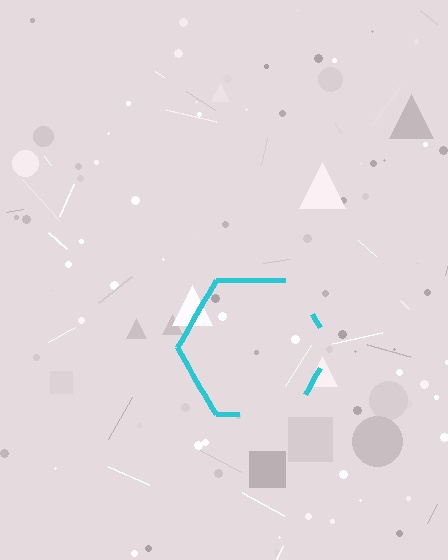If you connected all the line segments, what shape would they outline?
They would outline a hexagon.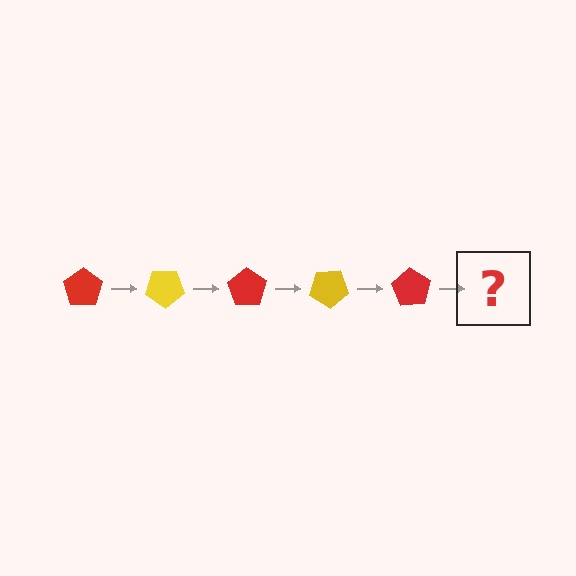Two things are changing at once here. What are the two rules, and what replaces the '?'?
The two rules are that it rotates 35 degrees each step and the color cycles through red and yellow. The '?' should be a yellow pentagon, rotated 175 degrees from the start.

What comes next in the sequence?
The next element should be a yellow pentagon, rotated 175 degrees from the start.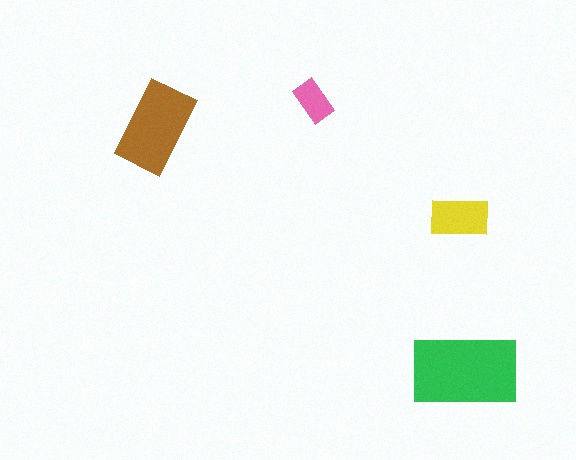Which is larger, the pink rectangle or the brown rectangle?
The brown one.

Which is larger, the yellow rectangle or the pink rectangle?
The yellow one.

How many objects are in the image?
There are 4 objects in the image.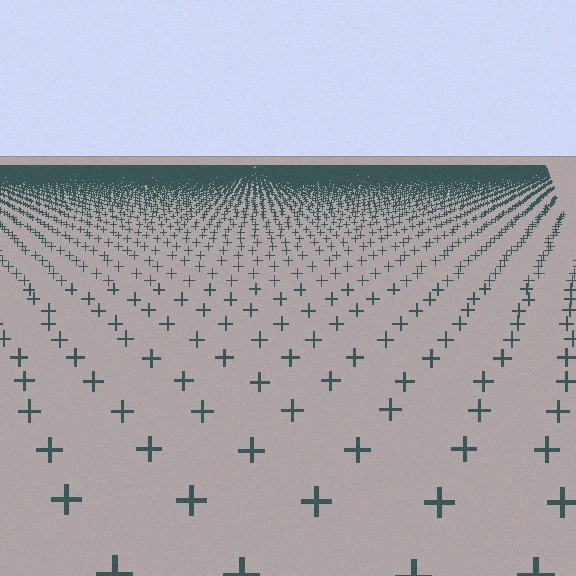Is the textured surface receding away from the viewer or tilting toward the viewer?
The surface is receding away from the viewer. Texture elements get smaller and denser toward the top.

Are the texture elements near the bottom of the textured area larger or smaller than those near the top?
Larger. Near the bottom, elements are closer to the viewer and appear at a bigger on-screen size.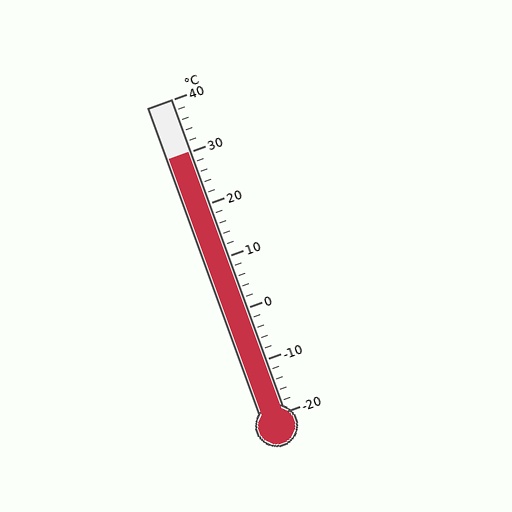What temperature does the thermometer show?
The thermometer shows approximately 30°C.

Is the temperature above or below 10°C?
The temperature is above 10°C.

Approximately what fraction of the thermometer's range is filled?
The thermometer is filled to approximately 85% of its range.